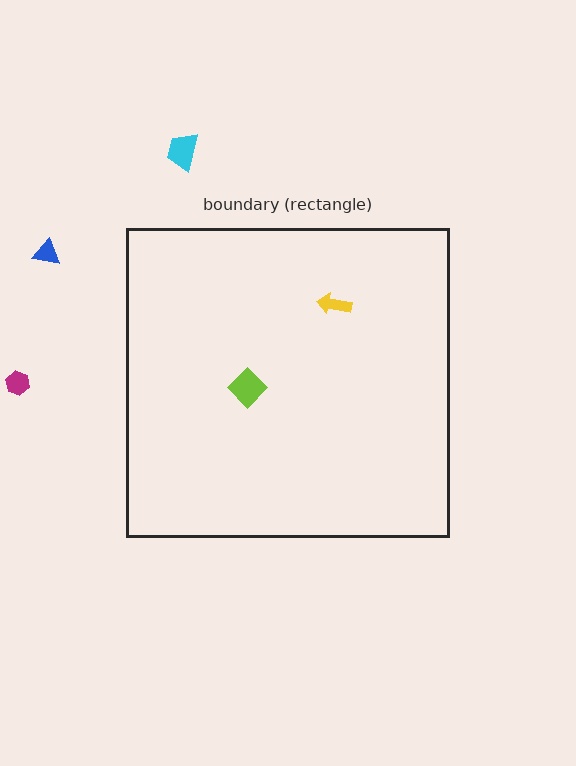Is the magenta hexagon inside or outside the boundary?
Outside.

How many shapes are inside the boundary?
2 inside, 3 outside.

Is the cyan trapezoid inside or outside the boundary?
Outside.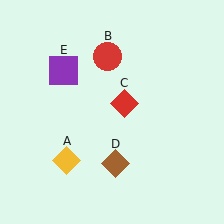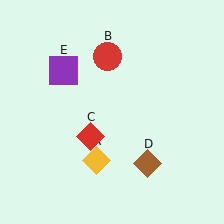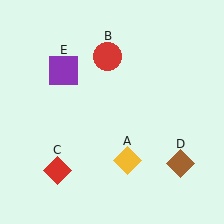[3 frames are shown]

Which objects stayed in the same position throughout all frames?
Red circle (object B) and purple square (object E) remained stationary.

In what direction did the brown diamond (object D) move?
The brown diamond (object D) moved right.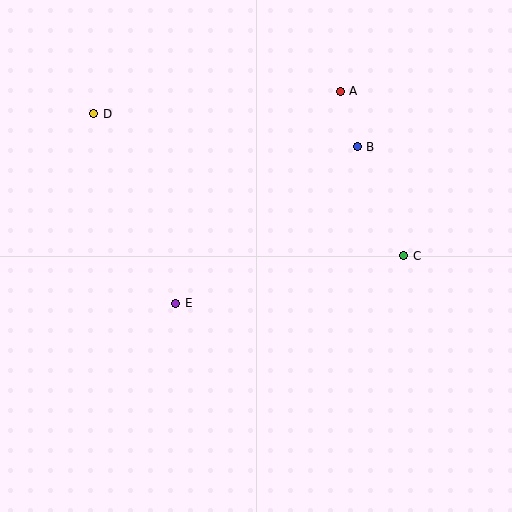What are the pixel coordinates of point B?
Point B is at (357, 147).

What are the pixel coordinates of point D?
Point D is at (94, 114).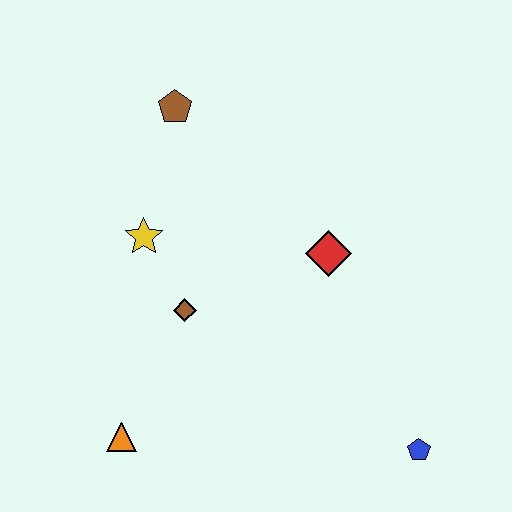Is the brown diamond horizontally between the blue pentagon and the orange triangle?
Yes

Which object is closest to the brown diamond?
The yellow star is closest to the brown diamond.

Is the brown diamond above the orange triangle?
Yes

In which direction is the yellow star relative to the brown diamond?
The yellow star is above the brown diamond.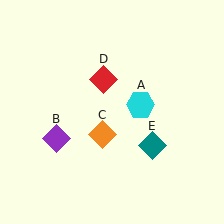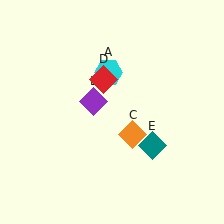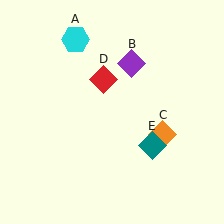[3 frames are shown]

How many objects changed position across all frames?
3 objects changed position: cyan hexagon (object A), purple diamond (object B), orange diamond (object C).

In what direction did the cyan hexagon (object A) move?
The cyan hexagon (object A) moved up and to the left.